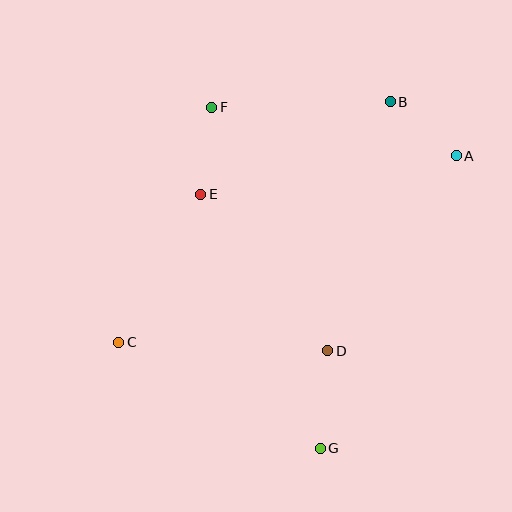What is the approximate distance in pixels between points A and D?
The distance between A and D is approximately 234 pixels.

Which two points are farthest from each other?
Points A and C are farthest from each other.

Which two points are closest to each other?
Points A and B are closest to each other.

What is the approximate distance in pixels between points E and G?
The distance between E and G is approximately 281 pixels.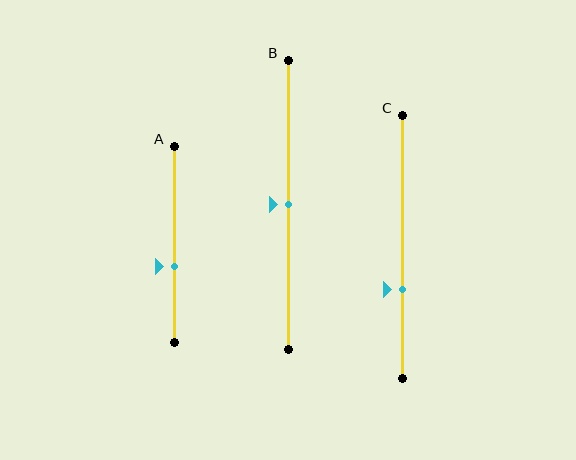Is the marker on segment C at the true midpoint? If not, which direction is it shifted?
No, the marker on segment C is shifted downward by about 16% of the segment length.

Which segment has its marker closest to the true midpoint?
Segment B has its marker closest to the true midpoint.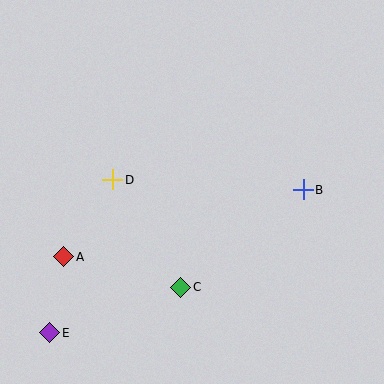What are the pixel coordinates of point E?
Point E is at (50, 333).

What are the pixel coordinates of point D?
Point D is at (113, 180).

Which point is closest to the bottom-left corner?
Point E is closest to the bottom-left corner.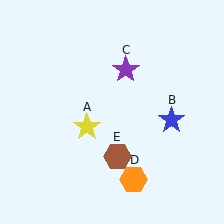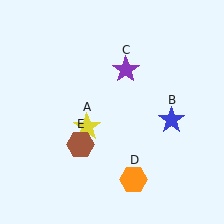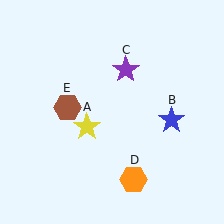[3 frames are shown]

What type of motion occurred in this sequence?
The brown hexagon (object E) rotated clockwise around the center of the scene.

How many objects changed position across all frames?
1 object changed position: brown hexagon (object E).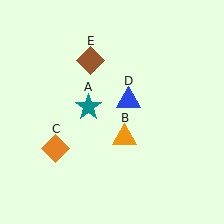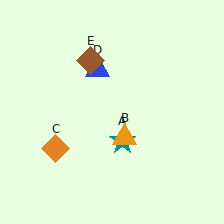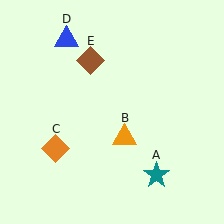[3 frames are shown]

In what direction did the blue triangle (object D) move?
The blue triangle (object D) moved up and to the left.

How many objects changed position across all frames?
2 objects changed position: teal star (object A), blue triangle (object D).